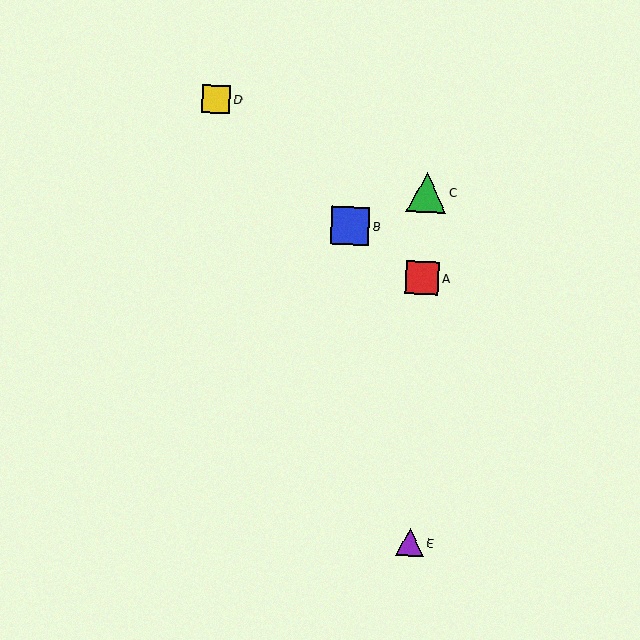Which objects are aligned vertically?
Objects A, C, E are aligned vertically.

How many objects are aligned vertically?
3 objects (A, C, E) are aligned vertically.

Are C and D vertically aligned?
No, C is at x≈427 and D is at x≈216.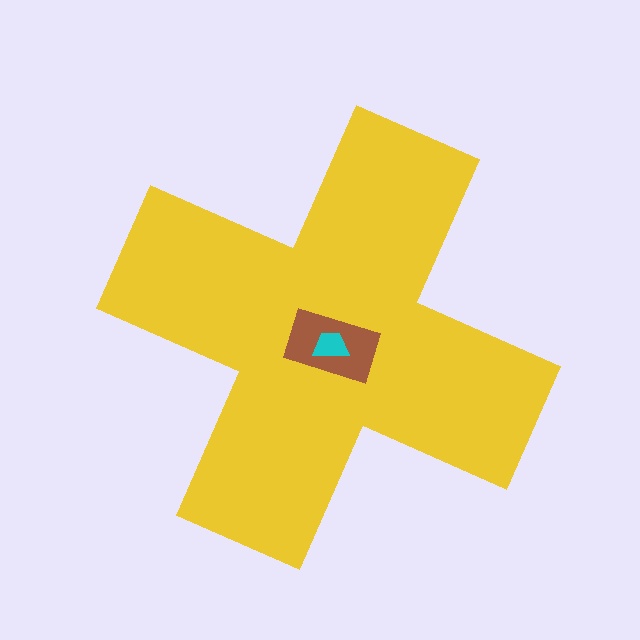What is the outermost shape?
The yellow cross.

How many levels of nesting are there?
3.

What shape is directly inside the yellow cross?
The brown rectangle.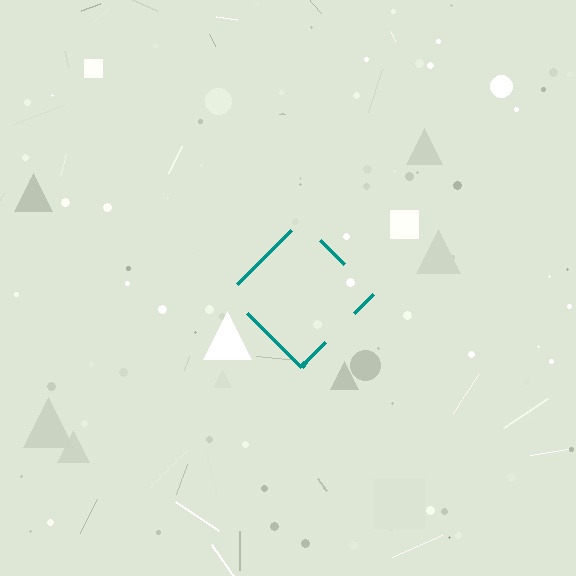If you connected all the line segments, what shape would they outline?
They would outline a diamond.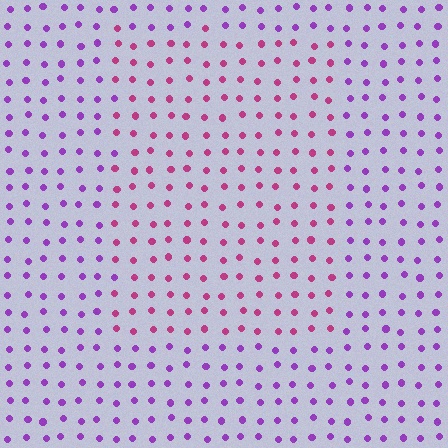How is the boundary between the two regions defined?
The boundary is defined purely by a slight shift in hue (about 44 degrees). Spacing, size, and orientation are identical on both sides.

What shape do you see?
I see a rectangle.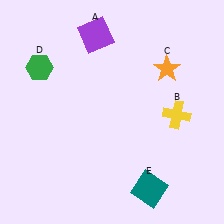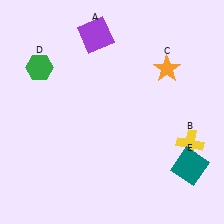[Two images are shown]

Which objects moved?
The objects that moved are: the yellow cross (B), the teal square (E).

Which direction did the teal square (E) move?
The teal square (E) moved right.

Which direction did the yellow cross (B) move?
The yellow cross (B) moved down.